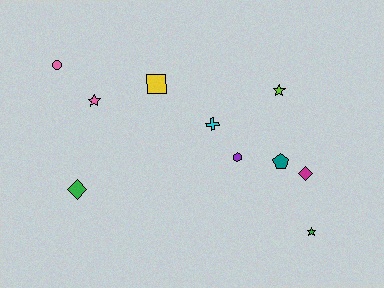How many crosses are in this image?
There is 1 cross.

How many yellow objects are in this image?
There is 1 yellow object.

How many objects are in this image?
There are 10 objects.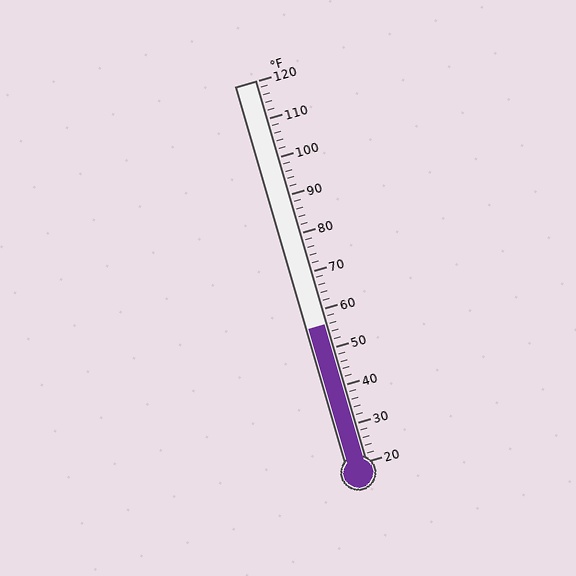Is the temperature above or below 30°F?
The temperature is above 30°F.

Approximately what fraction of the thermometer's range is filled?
The thermometer is filled to approximately 35% of its range.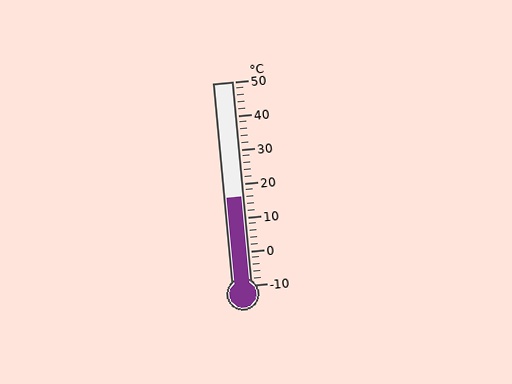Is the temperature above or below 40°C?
The temperature is below 40°C.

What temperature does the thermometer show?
The thermometer shows approximately 16°C.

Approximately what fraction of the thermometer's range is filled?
The thermometer is filled to approximately 45% of its range.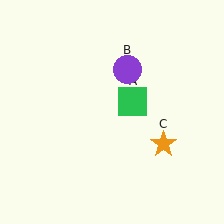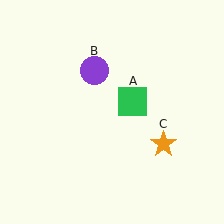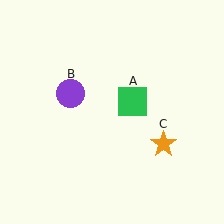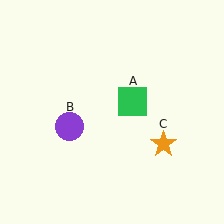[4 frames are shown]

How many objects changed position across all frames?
1 object changed position: purple circle (object B).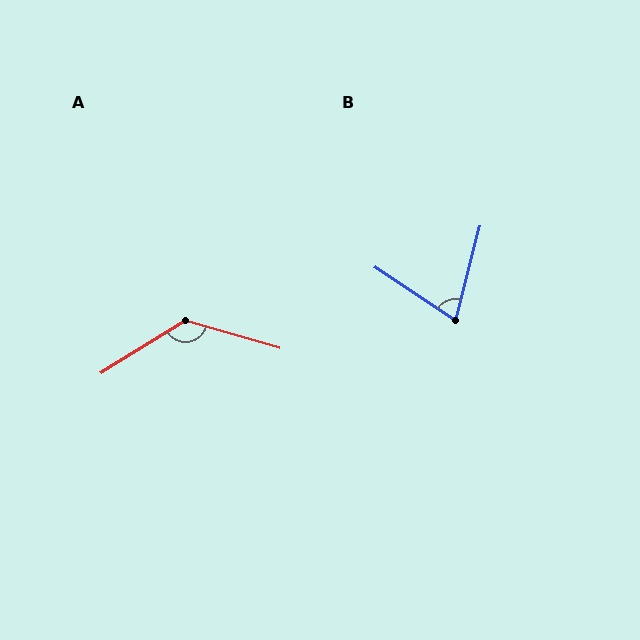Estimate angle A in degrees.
Approximately 132 degrees.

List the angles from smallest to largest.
B (71°), A (132°).